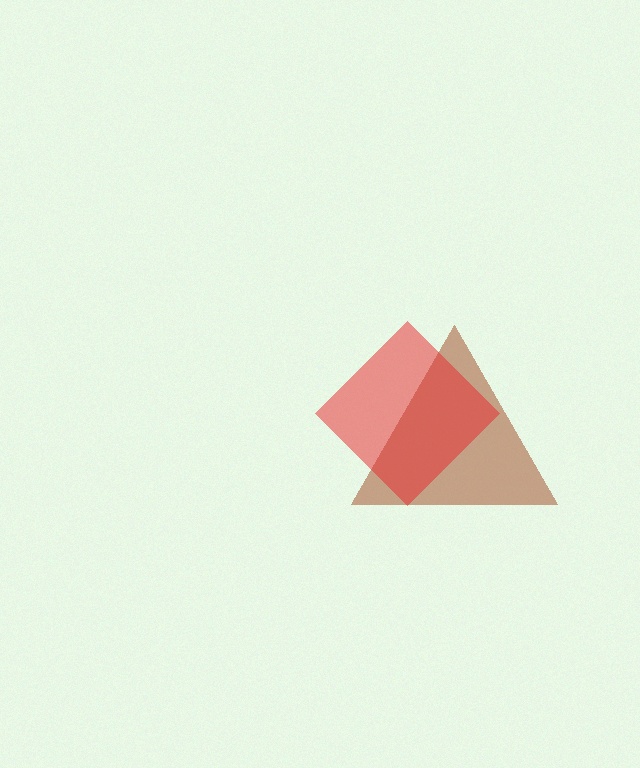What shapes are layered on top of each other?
The layered shapes are: a brown triangle, a red diamond.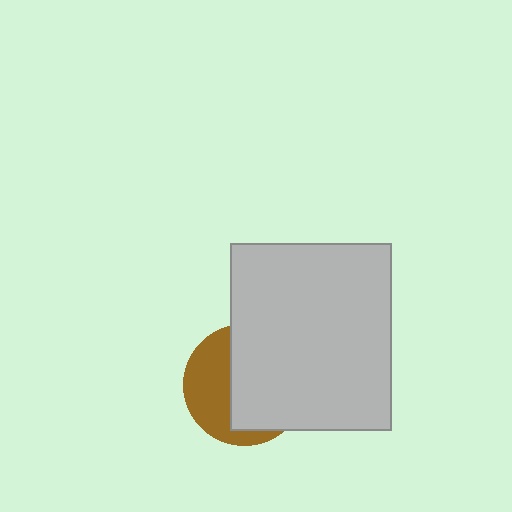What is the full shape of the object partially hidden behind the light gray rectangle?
The partially hidden object is a brown circle.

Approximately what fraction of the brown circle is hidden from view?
Roughly 60% of the brown circle is hidden behind the light gray rectangle.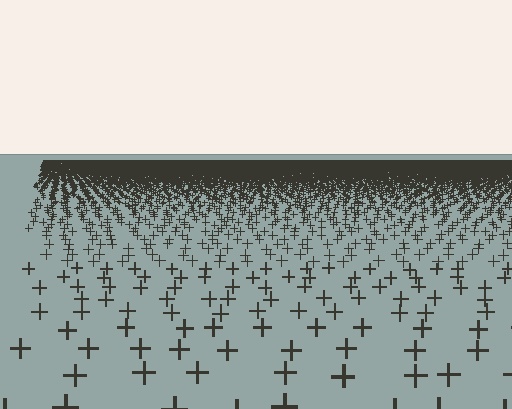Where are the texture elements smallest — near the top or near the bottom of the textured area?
Near the top.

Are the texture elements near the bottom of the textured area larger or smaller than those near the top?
Larger. Near the bottom, elements are closer to the viewer and appear at a bigger on-screen size.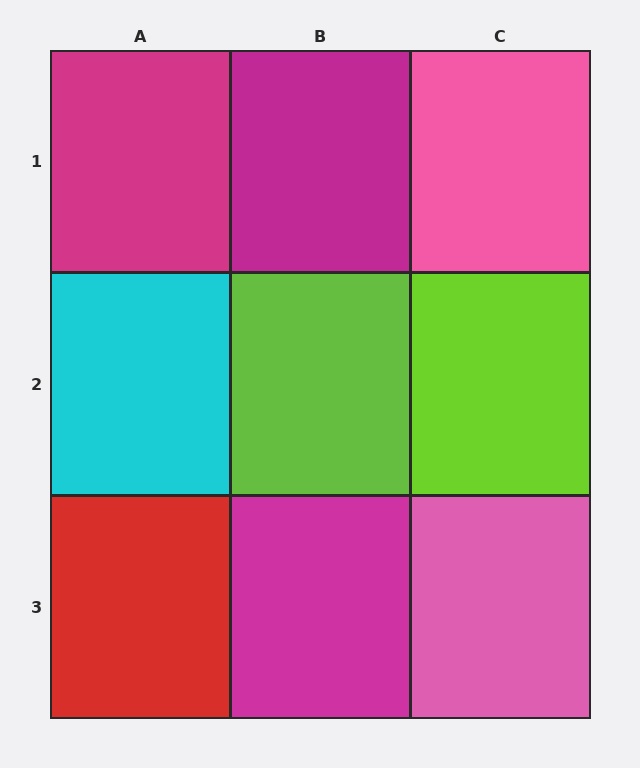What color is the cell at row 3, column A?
Red.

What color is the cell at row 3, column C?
Pink.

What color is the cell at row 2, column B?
Lime.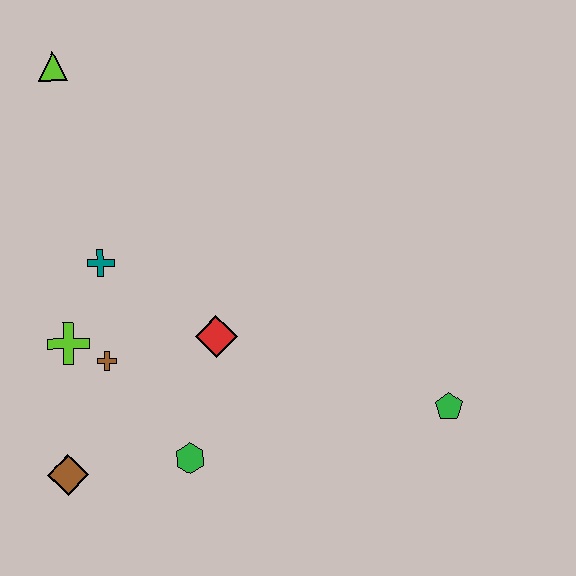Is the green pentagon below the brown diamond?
No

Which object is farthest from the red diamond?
The lime triangle is farthest from the red diamond.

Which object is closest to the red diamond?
The brown cross is closest to the red diamond.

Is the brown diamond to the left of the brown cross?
Yes